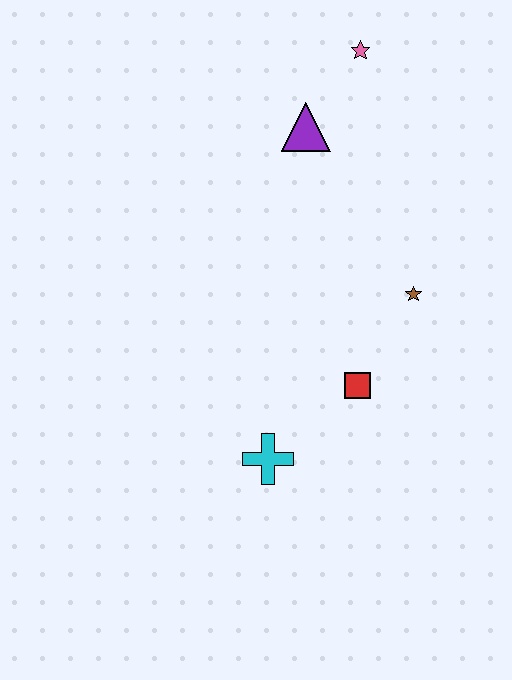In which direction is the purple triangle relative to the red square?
The purple triangle is above the red square.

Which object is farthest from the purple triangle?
The cyan cross is farthest from the purple triangle.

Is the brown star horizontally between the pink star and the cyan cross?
No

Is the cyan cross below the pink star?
Yes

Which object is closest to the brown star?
The red square is closest to the brown star.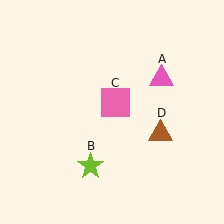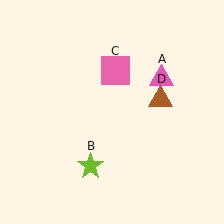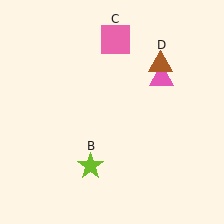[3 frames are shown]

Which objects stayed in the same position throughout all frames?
Pink triangle (object A) and lime star (object B) remained stationary.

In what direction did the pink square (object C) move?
The pink square (object C) moved up.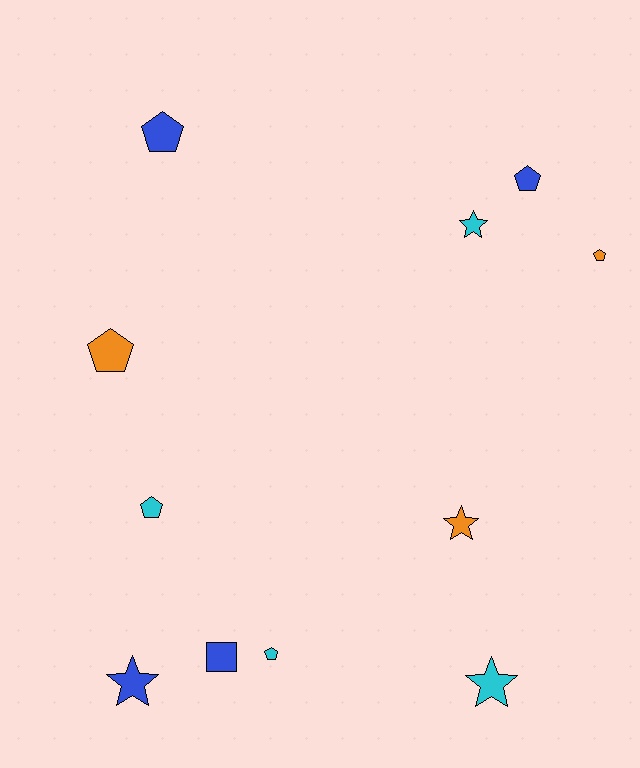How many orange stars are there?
There is 1 orange star.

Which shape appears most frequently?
Pentagon, with 6 objects.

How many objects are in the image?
There are 11 objects.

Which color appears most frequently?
Cyan, with 4 objects.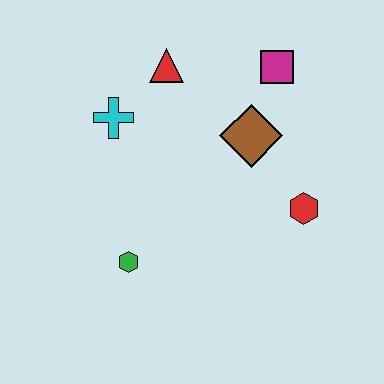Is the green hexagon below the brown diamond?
Yes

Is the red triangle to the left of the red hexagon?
Yes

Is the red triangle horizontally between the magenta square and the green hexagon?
Yes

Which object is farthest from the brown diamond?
The green hexagon is farthest from the brown diamond.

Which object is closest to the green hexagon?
The cyan cross is closest to the green hexagon.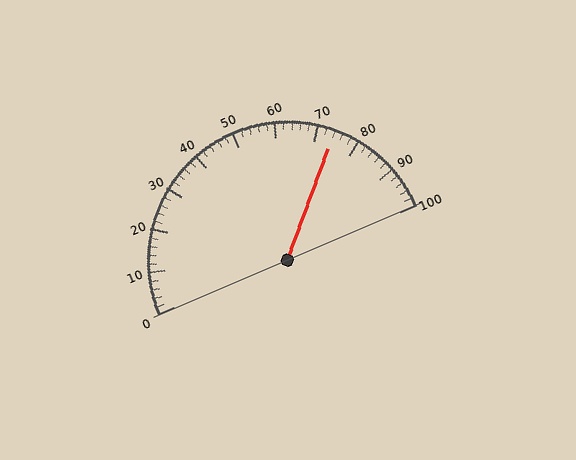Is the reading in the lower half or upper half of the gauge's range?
The reading is in the upper half of the range (0 to 100).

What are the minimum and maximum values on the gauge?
The gauge ranges from 0 to 100.